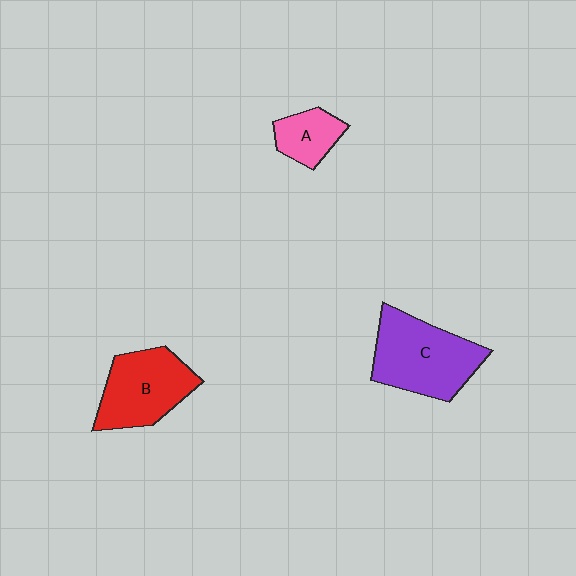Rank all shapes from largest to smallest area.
From largest to smallest: C (purple), B (red), A (pink).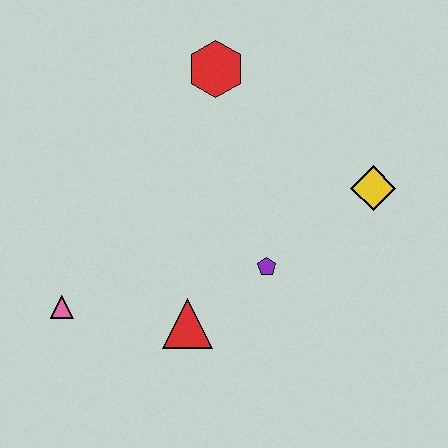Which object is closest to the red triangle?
The purple pentagon is closest to the red triangle.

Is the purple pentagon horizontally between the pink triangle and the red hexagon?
No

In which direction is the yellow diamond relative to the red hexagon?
The yellow diamond is to the right of the red hexagon.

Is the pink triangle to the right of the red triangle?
No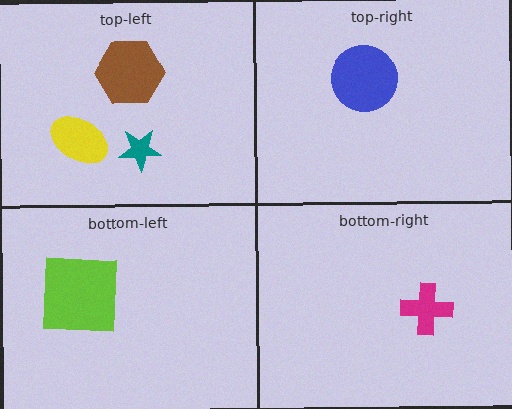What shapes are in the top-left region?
The teal star, the yellow ellipse, the brown hexagon.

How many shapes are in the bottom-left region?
1.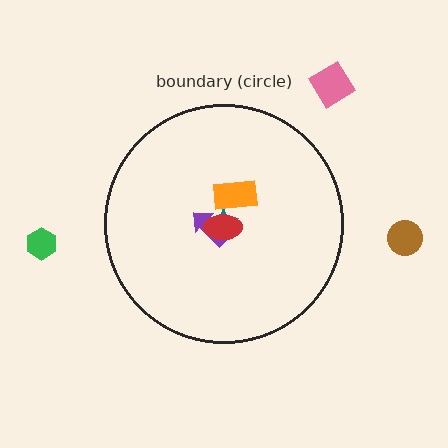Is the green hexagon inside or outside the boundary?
Outside.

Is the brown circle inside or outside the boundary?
Outside.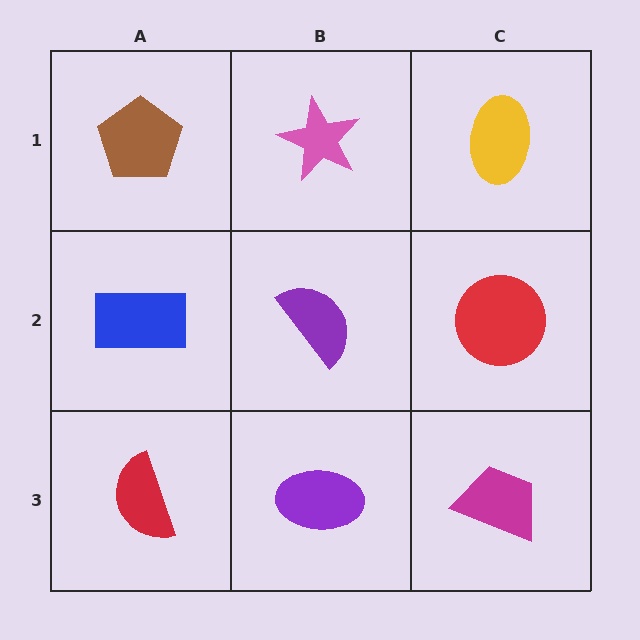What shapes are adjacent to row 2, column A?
A brown pentagon (row 1, column A), a red semicircle (row 3, column A), a purple semicircle (row 2, column B).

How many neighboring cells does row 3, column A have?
2.